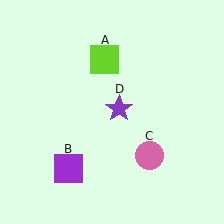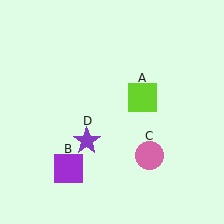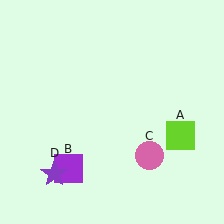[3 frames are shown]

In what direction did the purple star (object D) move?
The purple star (object D) moved down and to the left.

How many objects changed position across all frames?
2 objects changed position: lime square (object A), purple star (object D).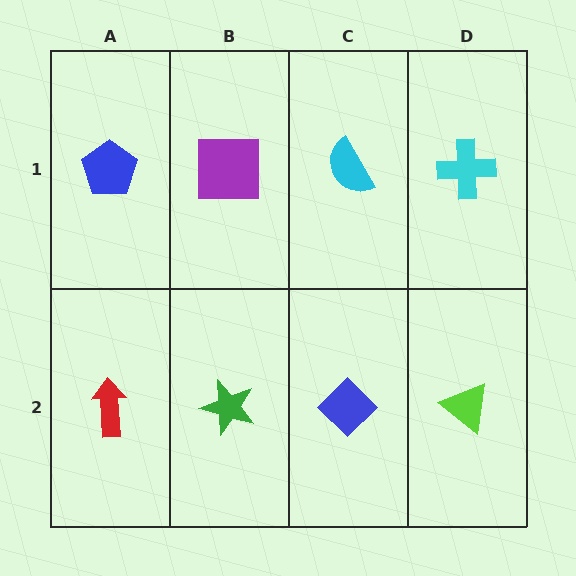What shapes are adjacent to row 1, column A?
A red arrow (row 2, column A), a purple square (row 1, column B).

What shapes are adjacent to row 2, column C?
A cyan semicircle (row 1, column C), a green star (row 2, column B), a lime triangle (row 2, column D).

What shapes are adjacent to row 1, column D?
A lime triangle (row 2, column D), a cyan semicircle (row 1, column C).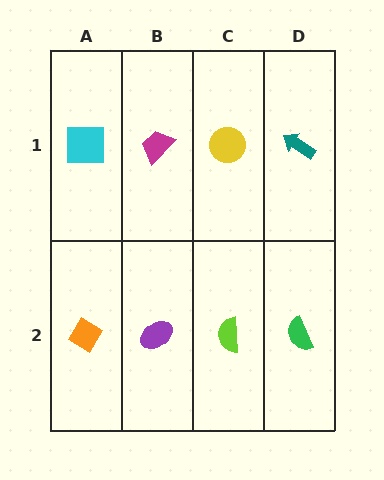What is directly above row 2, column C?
A yellow circle.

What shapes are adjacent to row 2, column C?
A yellow circle (row 1, column C), a purple ellipse (row 2, column B), a green semicircle (row 2, column D).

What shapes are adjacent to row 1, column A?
An orange diamond (row 2, column A), a magenta trapezoid (row 1, column B).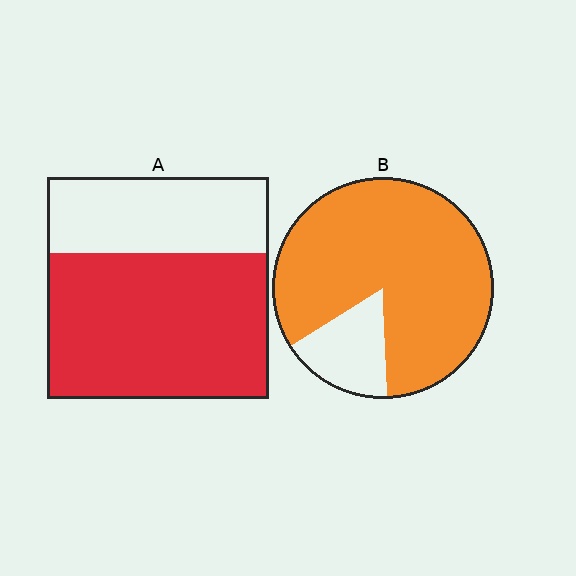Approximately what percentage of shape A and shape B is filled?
A is approximately 65% and B is approximately 85%.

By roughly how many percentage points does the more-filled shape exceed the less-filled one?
By roughly 20 percentage points (B over A).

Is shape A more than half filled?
Yes.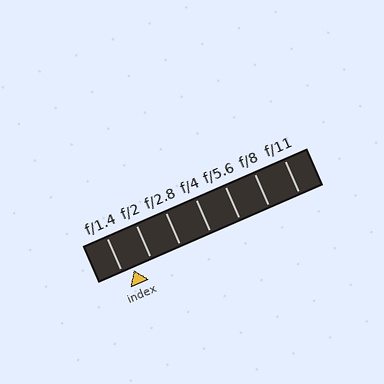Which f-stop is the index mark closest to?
The index mark is closest to f/1.4.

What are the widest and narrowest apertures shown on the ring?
The widest aperture shown is f/1.4 and the narrowest is f/11.